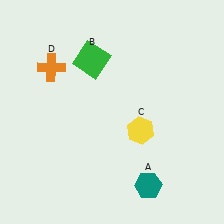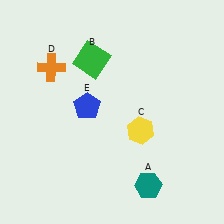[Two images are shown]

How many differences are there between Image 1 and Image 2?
There is 1 difference between the two images.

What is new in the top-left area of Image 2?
A blue pentagon (E) was added in the top-left area of Image 2.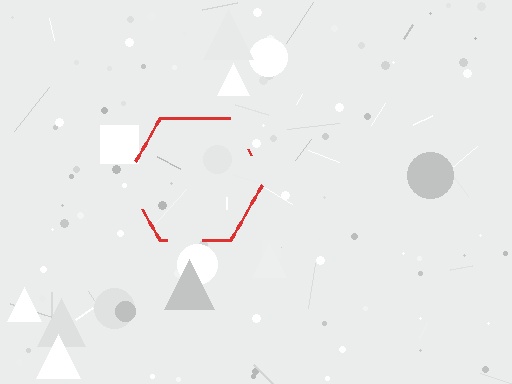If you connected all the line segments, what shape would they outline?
They would outline a hexagon.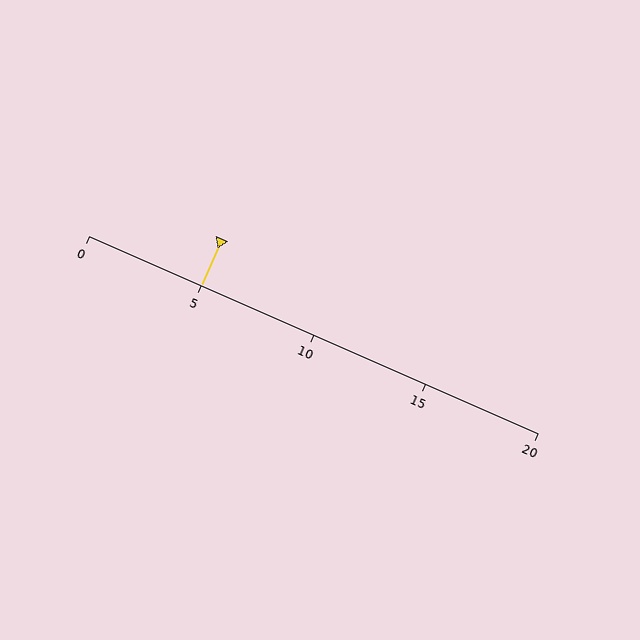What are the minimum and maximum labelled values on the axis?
The axis runs from 0 to 20.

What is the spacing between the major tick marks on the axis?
The major ticks are spaced 5 apart.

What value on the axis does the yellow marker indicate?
The marker indicates approximately 5.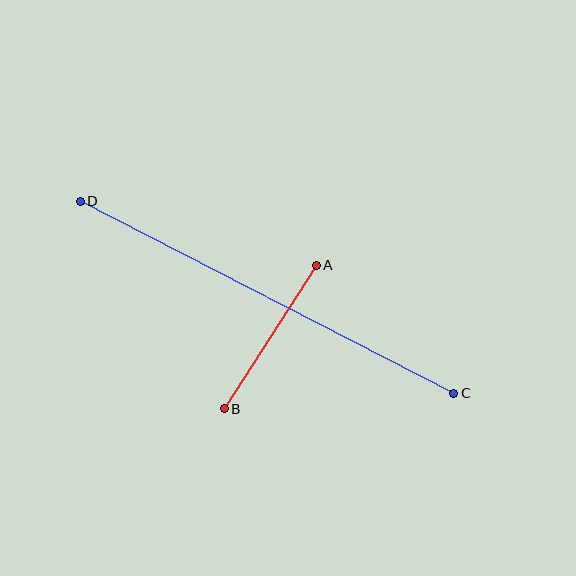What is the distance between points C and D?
The distance is approximately 419 pixels.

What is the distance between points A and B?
The distance is approximately 171 pixels.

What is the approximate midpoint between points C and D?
The midpoint is at approximately (267, 297) pixels.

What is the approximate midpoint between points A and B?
The midpoint is at approximately (270, 337) pixels.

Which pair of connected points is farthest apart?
Points C and D are farthest apart.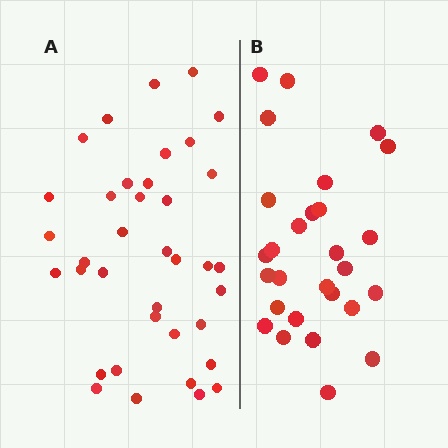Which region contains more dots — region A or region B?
Region A (the left region) has more dots.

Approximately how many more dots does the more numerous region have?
Region A has roughly 8 or so more dots than region B.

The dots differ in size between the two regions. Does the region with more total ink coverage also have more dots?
No. Region B has more total ink coverage because its dots are larger, but region A actually contains more individual dots. Total area can be misleading — the number of items is what matters here.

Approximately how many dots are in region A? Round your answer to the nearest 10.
About 40 dots. (The exact count is 37, which rounds to 40.)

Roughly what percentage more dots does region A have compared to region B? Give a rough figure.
About 30% more.